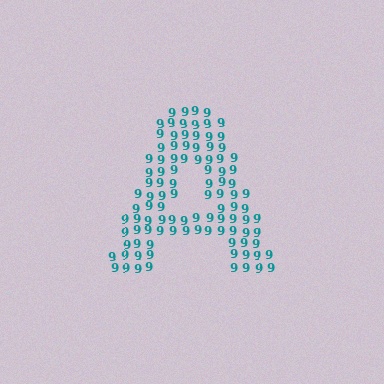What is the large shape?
The large shape is the letter A.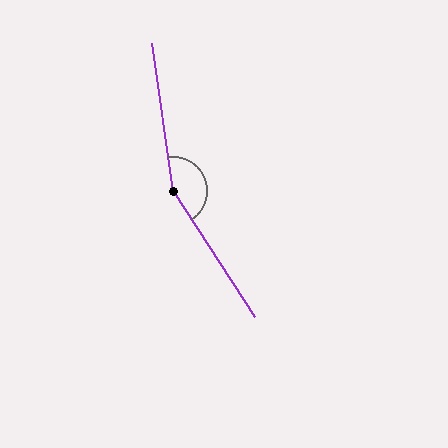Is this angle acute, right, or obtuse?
It is obtuse.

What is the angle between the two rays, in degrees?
Approximately 155 degrees.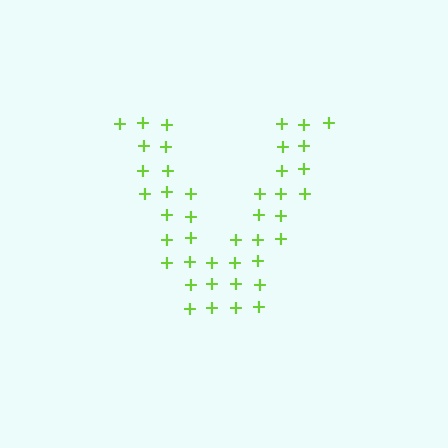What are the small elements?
The small elements are plus signs.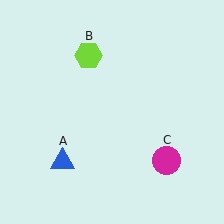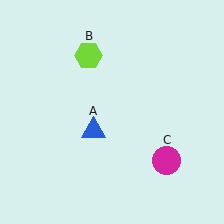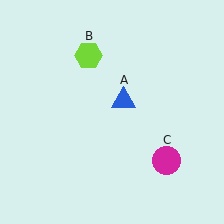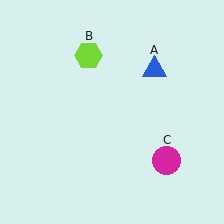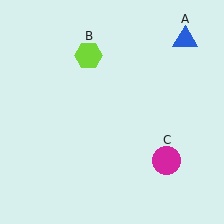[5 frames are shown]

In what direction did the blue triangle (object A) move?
The blue triangle (object A) moved up and to the right.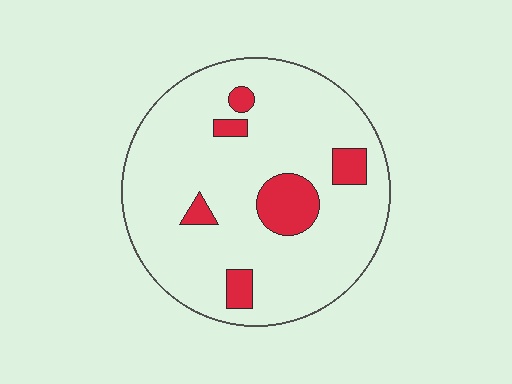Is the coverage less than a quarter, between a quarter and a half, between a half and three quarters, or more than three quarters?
Less than a quarter.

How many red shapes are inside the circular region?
6.